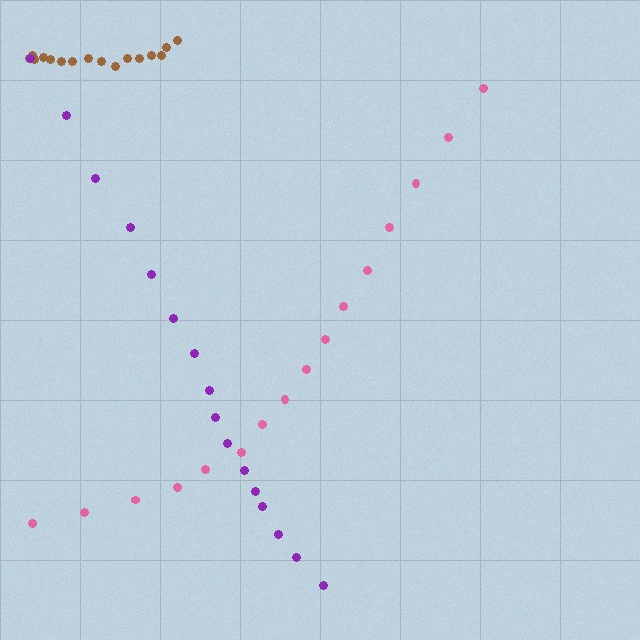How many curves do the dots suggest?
There are 3 distinct paths.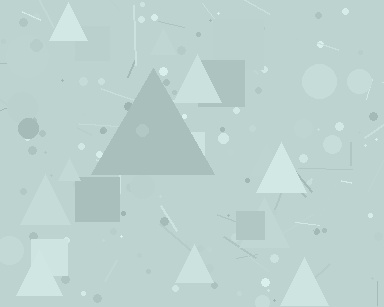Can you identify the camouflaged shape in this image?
The camouflaged shape is a triangle.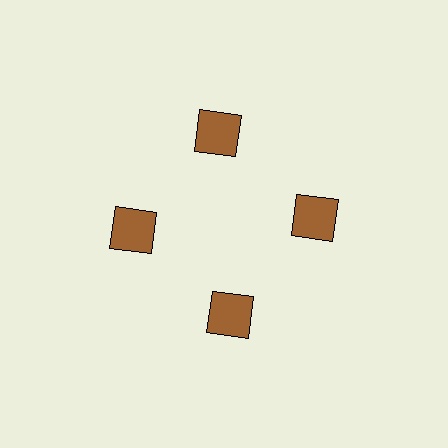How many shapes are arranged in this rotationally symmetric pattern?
There are 4 shapes, arranged in 4 groups of 1.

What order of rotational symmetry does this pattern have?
This pattern has 4-fold rotational symmetry.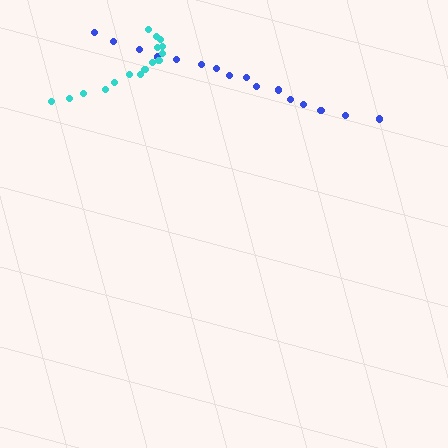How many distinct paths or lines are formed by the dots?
There are 2 distinct paths.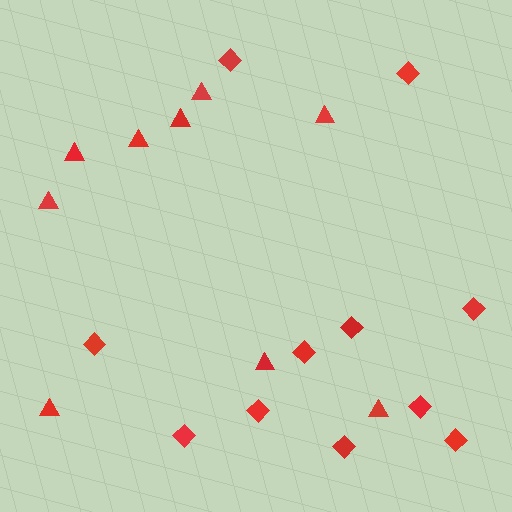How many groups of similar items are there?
There are 2 groups: one group of triangles (9) and one group of diamonds (11).